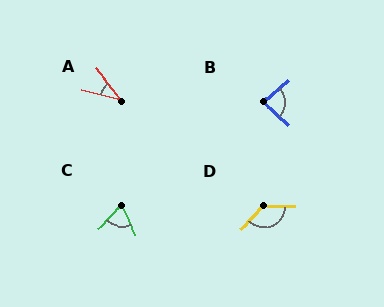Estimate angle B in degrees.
Approximately 82 degrees.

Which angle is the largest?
D, at approximately 131 degrees.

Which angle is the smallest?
A, at approximately 37 degrees.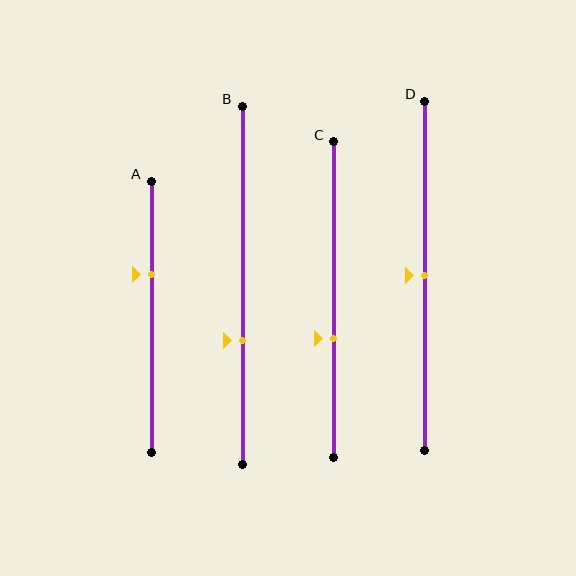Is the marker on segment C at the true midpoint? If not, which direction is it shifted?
No, the marker on segment C is shifted downward by about 12% of the segment length.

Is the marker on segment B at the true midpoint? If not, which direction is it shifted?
No, the marker on segment B is shifted downward by about 15% of the segment length.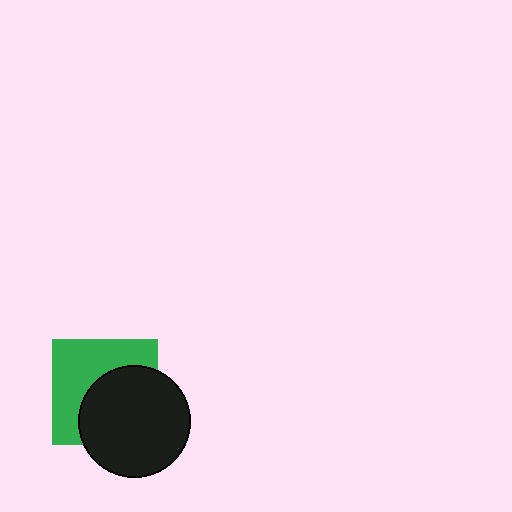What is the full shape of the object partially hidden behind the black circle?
The partially hidden object is a green square.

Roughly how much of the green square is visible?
About half of it is visible (roughly 50%).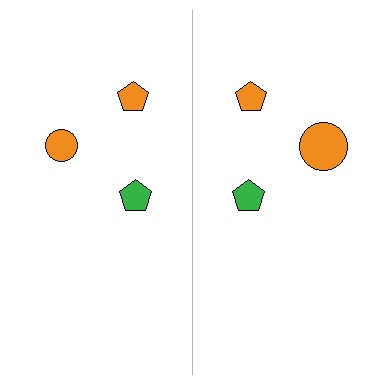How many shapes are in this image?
There are 6 shapes in this image.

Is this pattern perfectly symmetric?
No, the pattern is not perfectly symmetric. The orange circle on the right side has a different size than its mirror counterpart.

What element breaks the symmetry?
The orange circle on the right side has a different size than its mirror counterpart.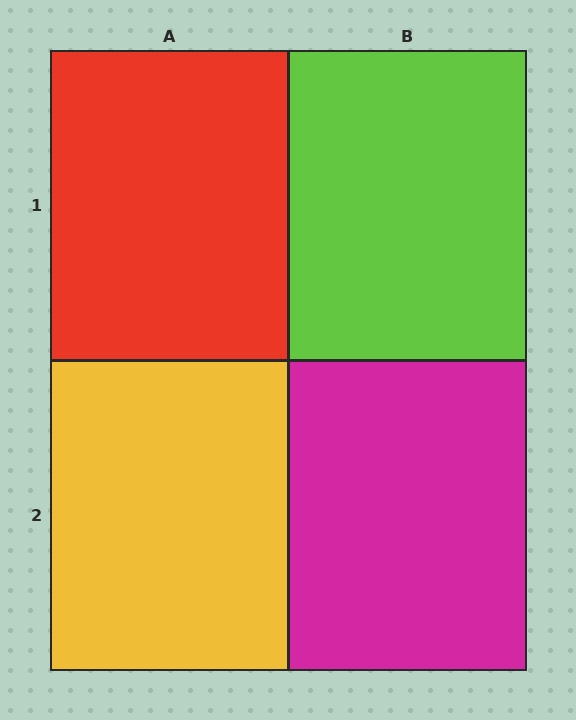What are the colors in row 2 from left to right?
Yellow, magenta.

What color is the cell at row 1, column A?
Red.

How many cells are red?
1 cell is red.